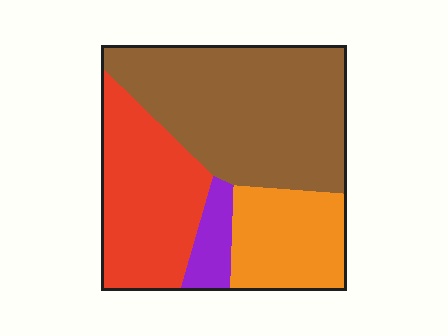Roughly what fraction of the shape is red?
Red covers around 30% of the shape.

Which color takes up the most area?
Brown, at roughly 45%.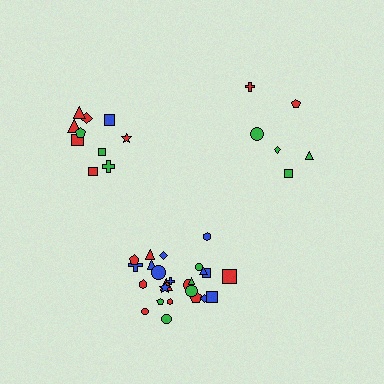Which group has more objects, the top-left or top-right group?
The top-left group.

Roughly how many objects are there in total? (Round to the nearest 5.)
Roughly 40 objects in total.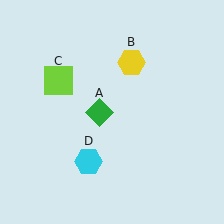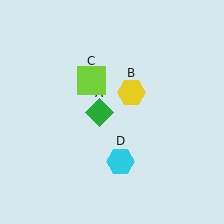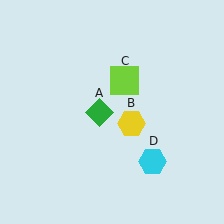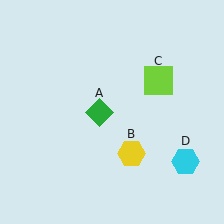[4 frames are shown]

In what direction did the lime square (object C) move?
The lime square (object C) moved right.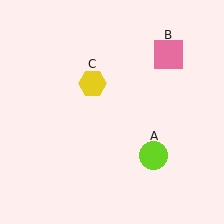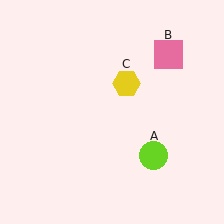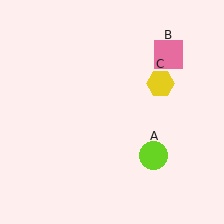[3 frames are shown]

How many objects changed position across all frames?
1 object changed position: yellow hexagon (object C).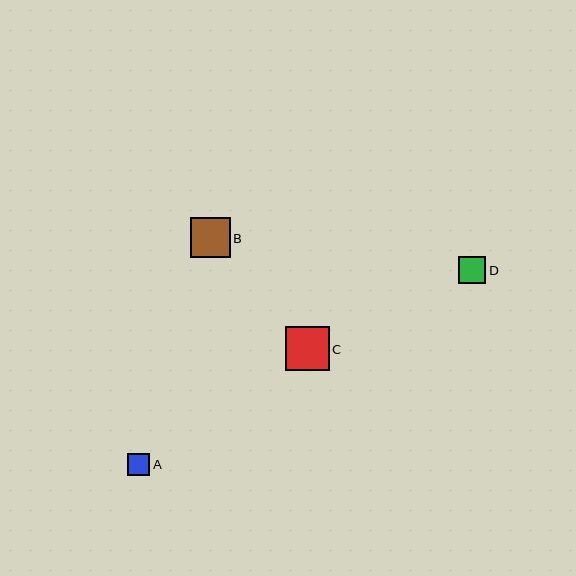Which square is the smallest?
Square A is the smallest with a size of approximately 23 pixels.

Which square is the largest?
Square C is the largest with a size of approximately 44 pixels.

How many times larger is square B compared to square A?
Square B is approximately 1.8 times the size of square A.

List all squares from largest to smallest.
From largest to smallest: C, B, D, A.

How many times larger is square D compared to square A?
Square D is approximately 1.2 times the size of square A.